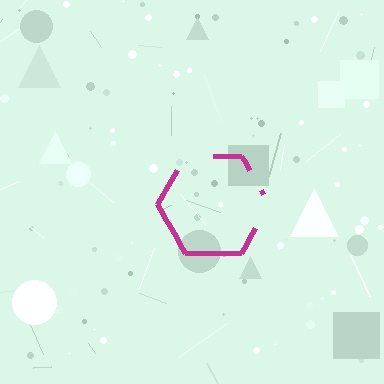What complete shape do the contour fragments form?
The contour fragments form a hexagon.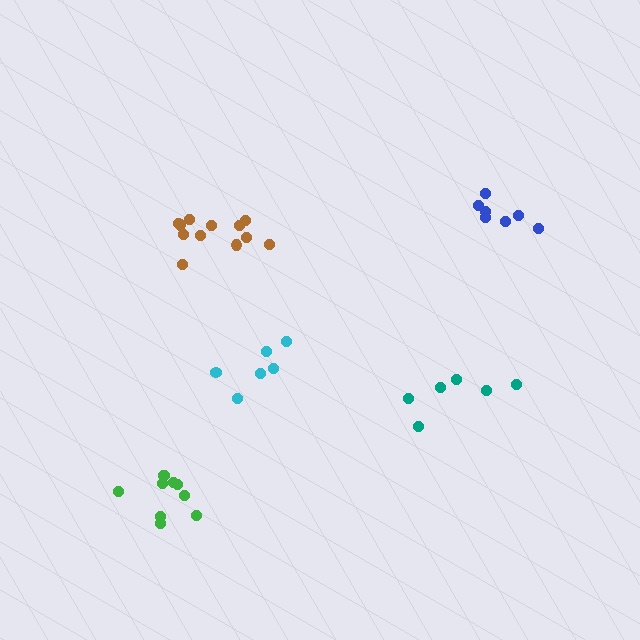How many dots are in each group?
Group 1: 6 dots, Group 2: 12 dots, Group 3: 6 dots, Group 4: 7 dots, Group 5: 10 dots (41 total).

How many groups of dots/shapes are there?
There are 5 groups.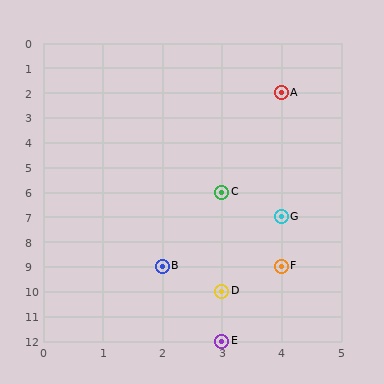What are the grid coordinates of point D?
Point D is at grid coordinates (3, 10).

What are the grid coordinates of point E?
Point E is at grid coordinates (3, 12).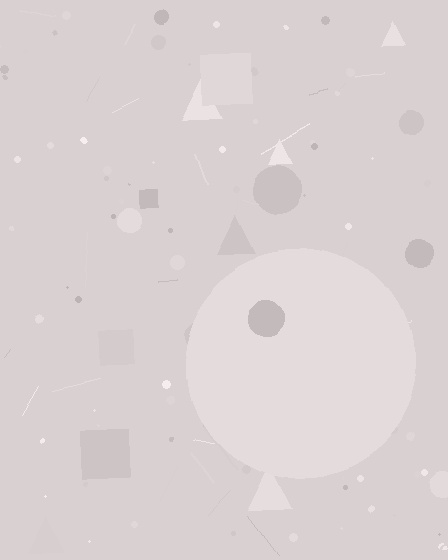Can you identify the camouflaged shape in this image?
The camouflaged shape is a circle.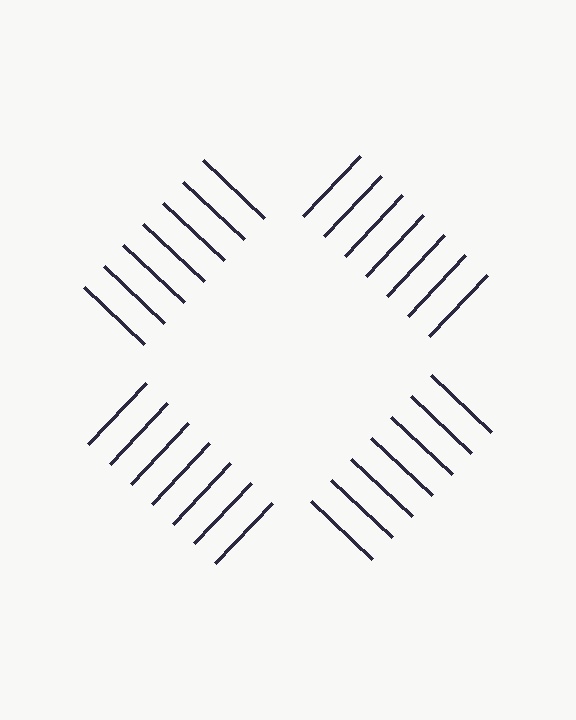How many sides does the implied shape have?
4 sides — the line-ends trace a square.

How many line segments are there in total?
28 — 7 along each of the 4 edges.